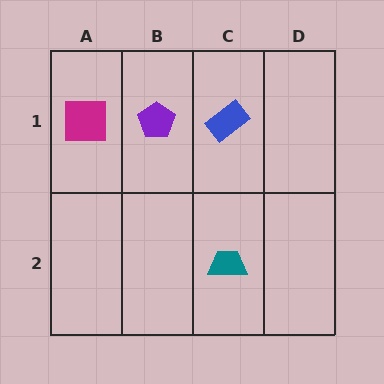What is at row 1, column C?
A blue rectangle.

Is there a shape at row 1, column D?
No, that cell is empty.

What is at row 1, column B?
A purple pentagon.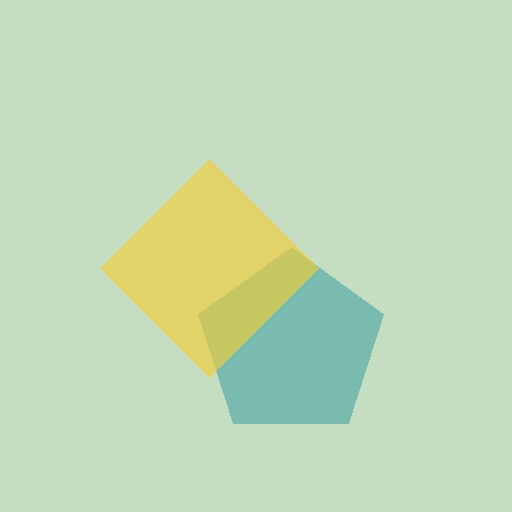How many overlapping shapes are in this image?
There are 2 overlapping shapes in the image.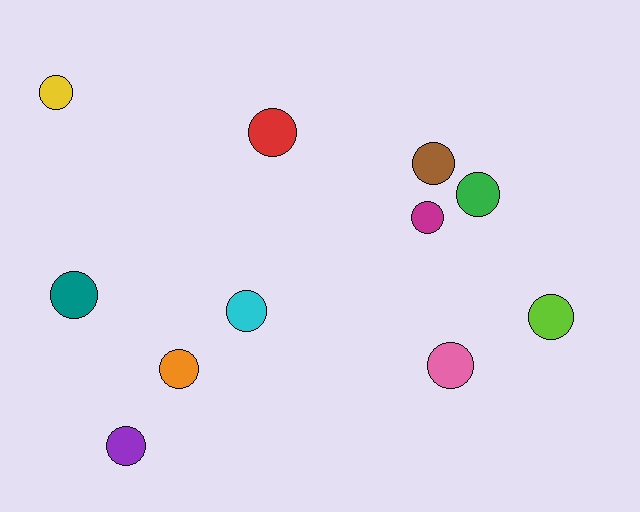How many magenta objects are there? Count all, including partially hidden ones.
There is 1 magenta object.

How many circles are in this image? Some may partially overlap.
There are 11 circles.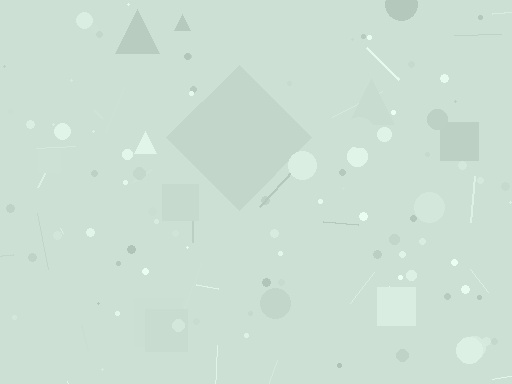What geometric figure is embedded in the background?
A diamond is embedded in the background.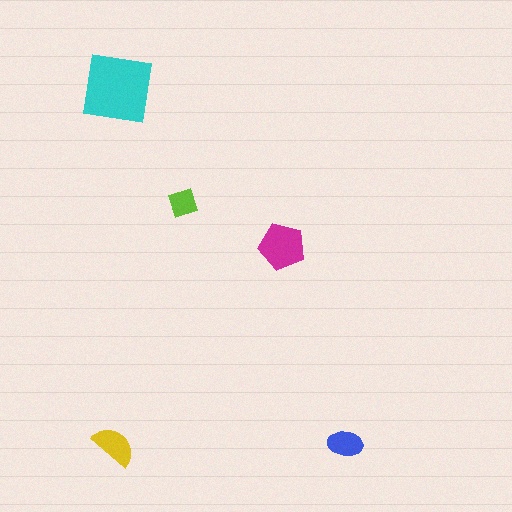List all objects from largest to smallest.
The cyan square, the magenta pentagon, the yellow semicircle, the blue ellipse, the lime diamond.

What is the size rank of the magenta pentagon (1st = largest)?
2nd.